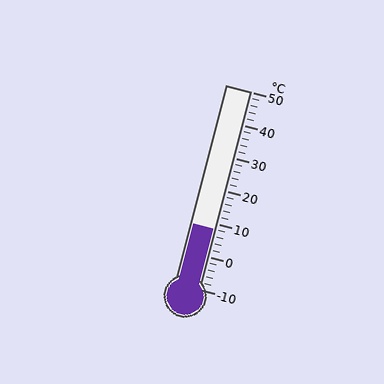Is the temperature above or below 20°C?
The temperature is below 20°C.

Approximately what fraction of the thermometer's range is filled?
The thermometer is filled to approximately 30% of its range.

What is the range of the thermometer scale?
The thermometer scale ranges from -10°C to 50°C.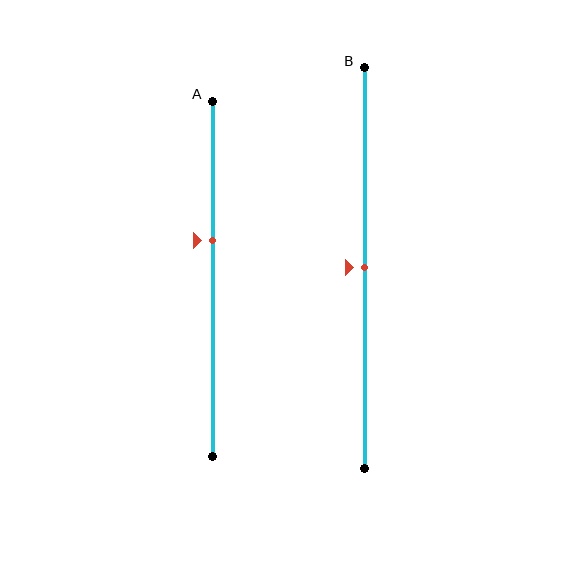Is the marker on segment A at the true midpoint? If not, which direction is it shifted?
No, the marker on segment A is shifted upward by about 11% of the segment length.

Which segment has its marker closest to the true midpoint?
Segment B has its marker closest to the true midpoint.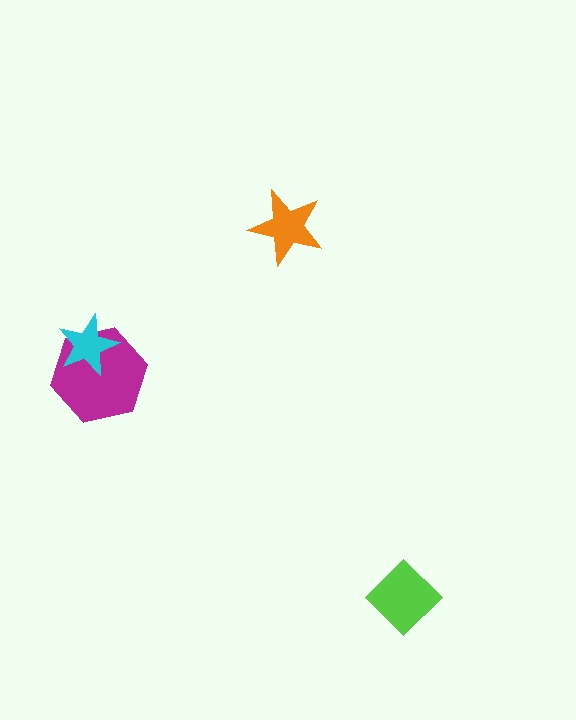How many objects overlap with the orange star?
0 objects overlap with the orange star.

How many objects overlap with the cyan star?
1 object overlaps with the cyan star.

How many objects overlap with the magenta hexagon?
1 object overlaps with the magenta hexagon.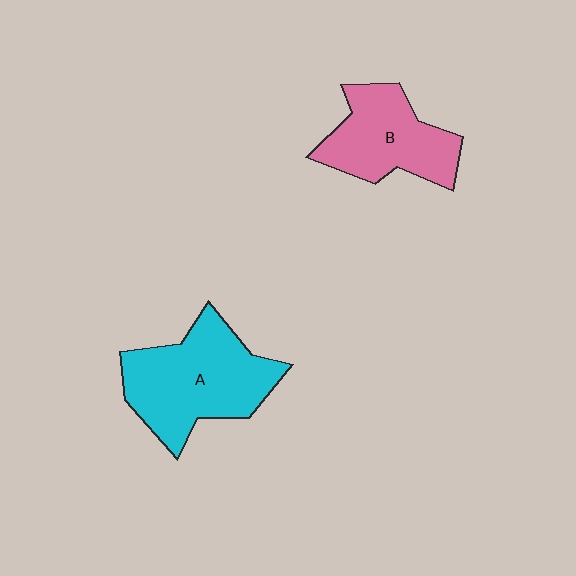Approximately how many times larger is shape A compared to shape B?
Approximately 1.3 times.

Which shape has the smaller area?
Shape B (pink).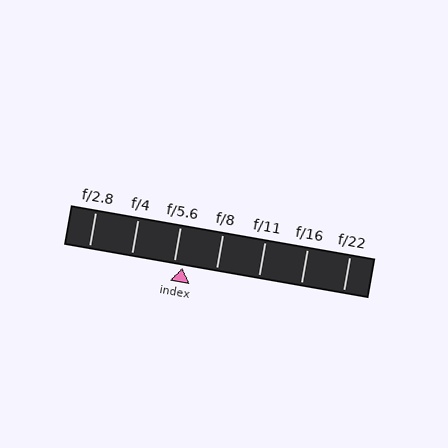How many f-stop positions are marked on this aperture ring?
There are 7 f-stop positions marked.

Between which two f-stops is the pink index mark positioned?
The index mark is between f/5.6 and f/8.